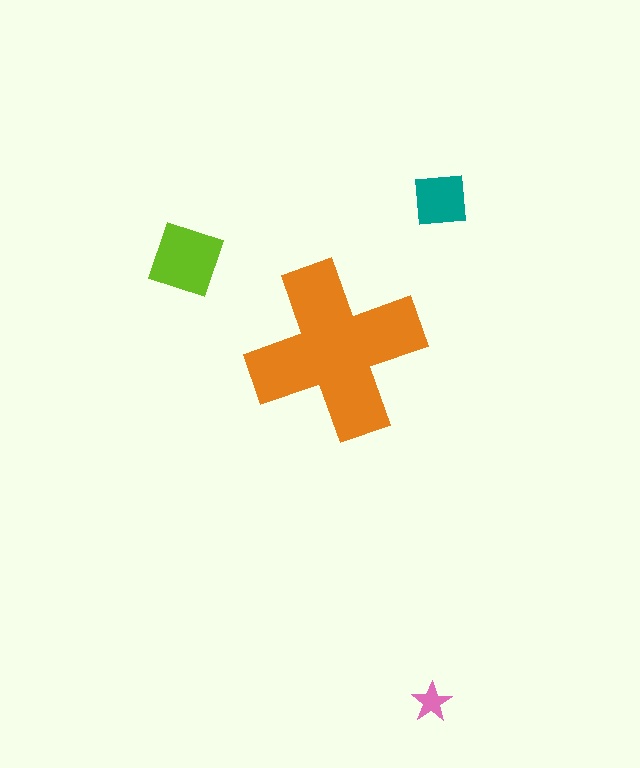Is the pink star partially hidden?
No, the pink star is fully visible.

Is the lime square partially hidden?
No, the lime square is fully visible.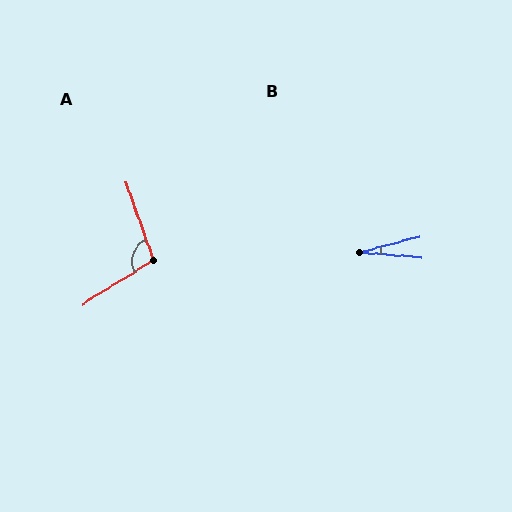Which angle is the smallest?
B, at approximately 19 degrees.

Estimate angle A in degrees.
Approximately 103 degrees.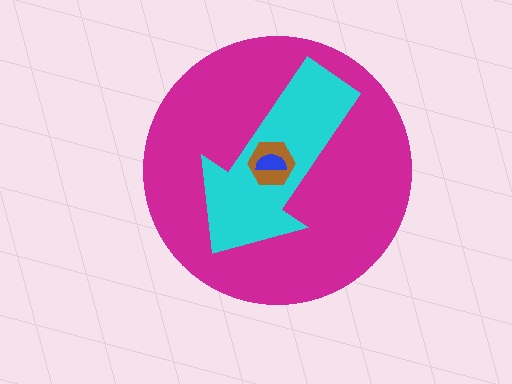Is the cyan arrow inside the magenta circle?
Yes.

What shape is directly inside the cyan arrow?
The brown hexagon.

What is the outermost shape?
The magenta circle.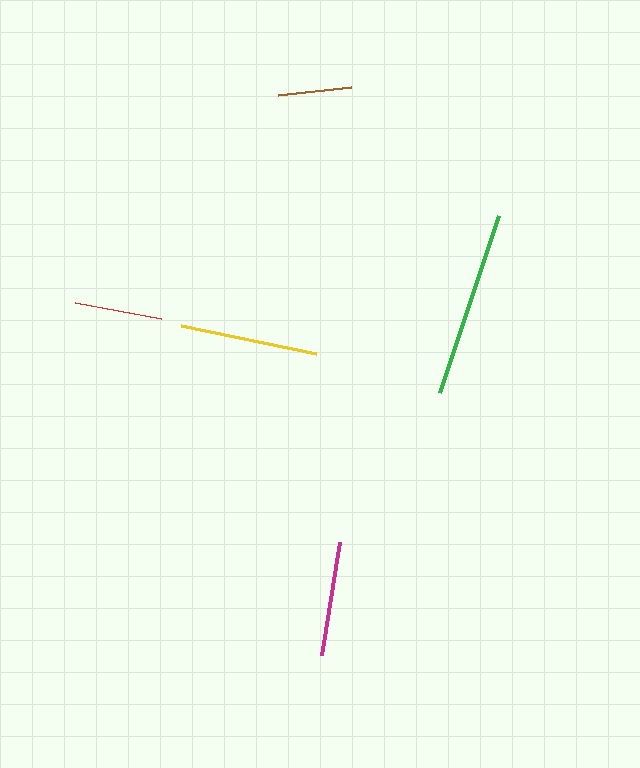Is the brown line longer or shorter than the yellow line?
The yellow line is longer than the brown line.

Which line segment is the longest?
The green line is the longest at approximately 186 pixels.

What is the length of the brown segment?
The brown segment is approximately 74 pixels long.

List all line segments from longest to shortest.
From longest to shortest: green, yellow, magenta, red, brown.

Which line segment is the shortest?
The brown line is the shortest at approximately 74 pixels.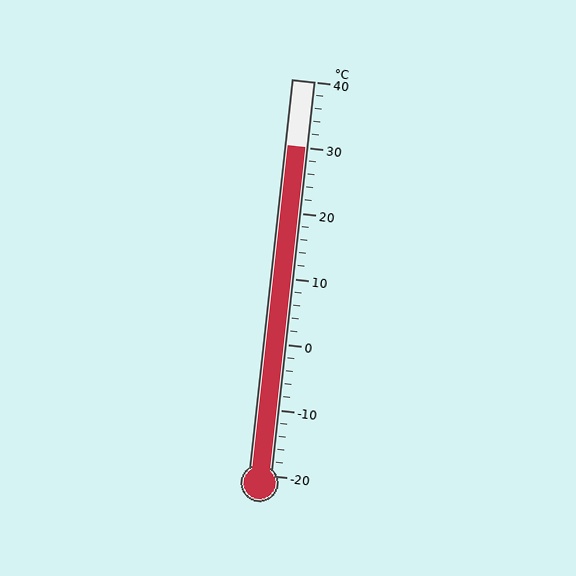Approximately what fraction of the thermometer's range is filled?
The thermometer is filled to approximately 85% of its range.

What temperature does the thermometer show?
The thermometer shows approximately 30°C.